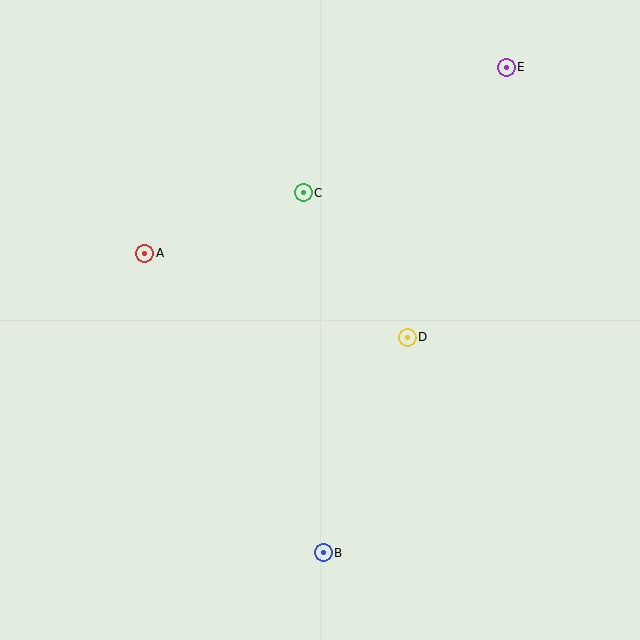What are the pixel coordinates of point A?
Point A is at (145, 254).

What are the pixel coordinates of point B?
Point B is at (323, 553).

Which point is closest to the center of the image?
Point D at (407, 337) is closest to the center.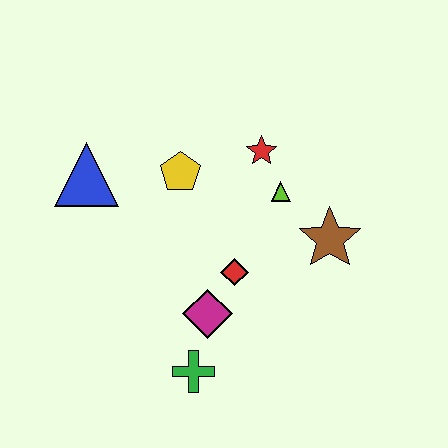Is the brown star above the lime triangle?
No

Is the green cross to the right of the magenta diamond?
No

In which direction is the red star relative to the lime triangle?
The red star is above the lime triangle.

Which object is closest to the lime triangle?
The red star is closest to the lime triangle.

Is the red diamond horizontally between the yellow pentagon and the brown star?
Yes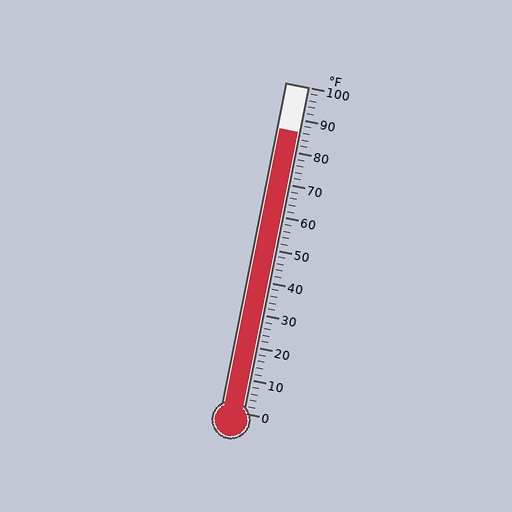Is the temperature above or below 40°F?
The temperature is above 40°F.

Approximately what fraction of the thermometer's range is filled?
The thermometer is filled to approximately 85% of its range.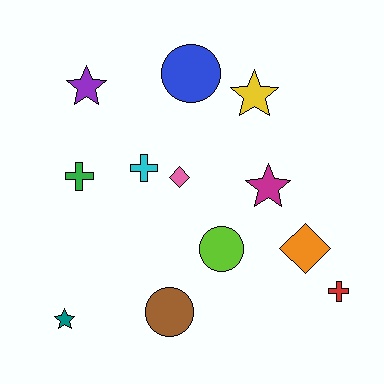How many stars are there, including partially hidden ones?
There are 4 stars.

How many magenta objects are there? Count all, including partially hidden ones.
There is 1 magenta object.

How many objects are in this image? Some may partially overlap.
There are 12 objects.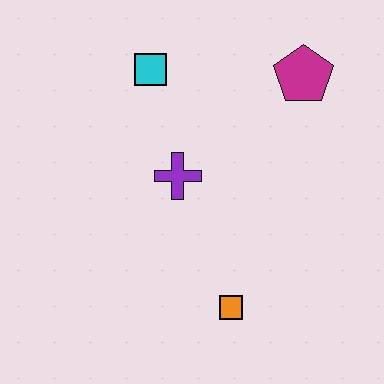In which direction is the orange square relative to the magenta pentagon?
The orange square is below the magenta pentagon.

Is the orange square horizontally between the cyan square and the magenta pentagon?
Yes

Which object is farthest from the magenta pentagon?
The orange square is farthest from the magenta pentagon.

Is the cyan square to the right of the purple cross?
No